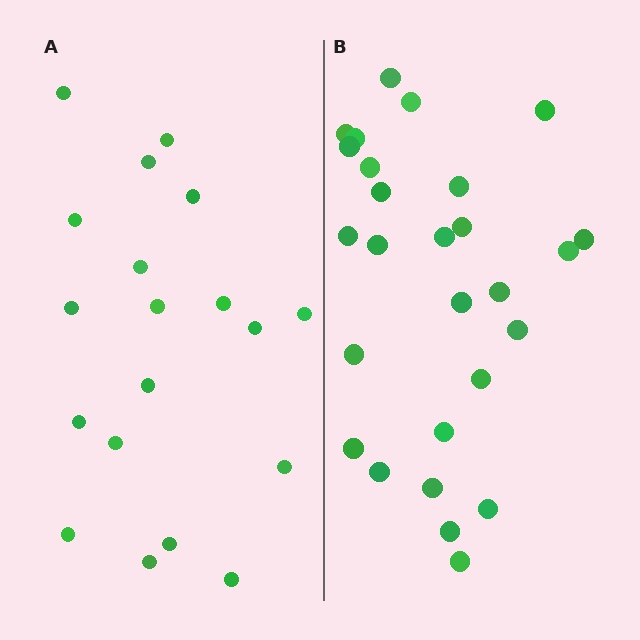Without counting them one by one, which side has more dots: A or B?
Region B (the right region) has more dots.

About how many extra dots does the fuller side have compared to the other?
Region B has roughly 8 or so more dots than region A.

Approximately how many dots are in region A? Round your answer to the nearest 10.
About 20 dots. (The exact count is 19, which rounds to 20.)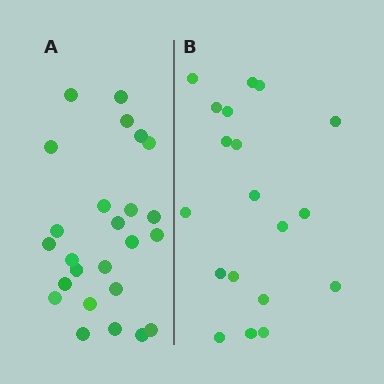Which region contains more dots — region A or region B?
Region A (the left region) has more dots.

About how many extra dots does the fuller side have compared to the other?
Region A has about 6 more dots than region B.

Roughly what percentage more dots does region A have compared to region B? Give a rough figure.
About 30% more.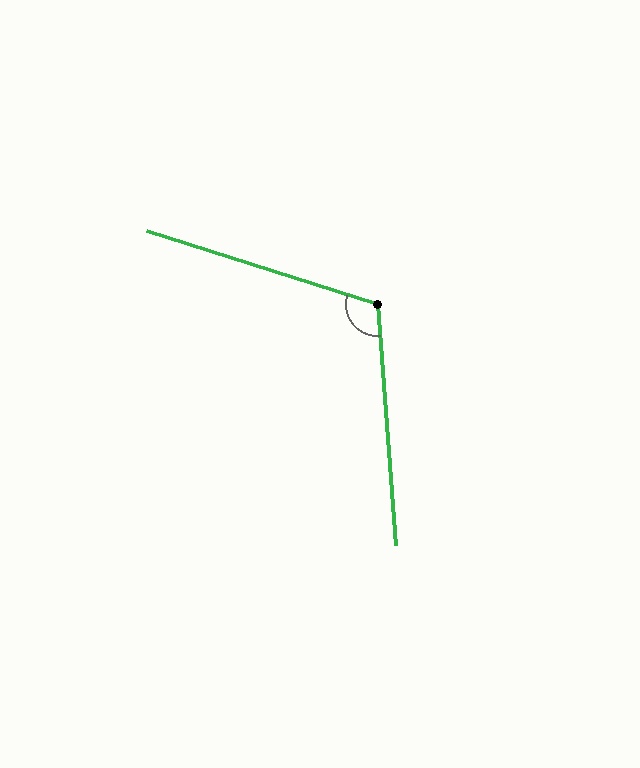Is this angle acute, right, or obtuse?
It is obtuse.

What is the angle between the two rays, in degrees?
Approximately 112 degrees.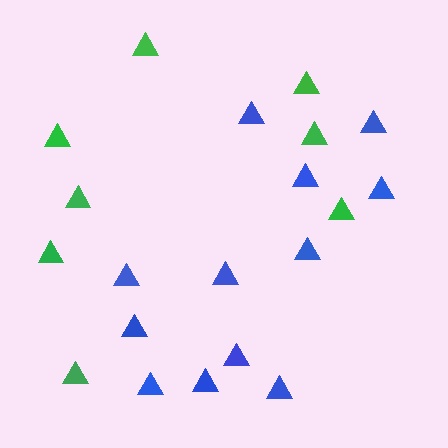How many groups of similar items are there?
There are 2 groups: one group of green triangles (8) and one group of blue triangles (12).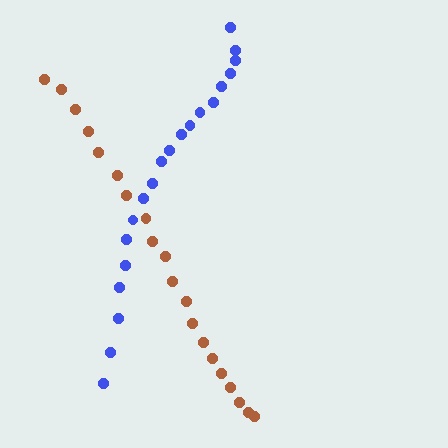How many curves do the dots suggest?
There are 2 distinct paths.